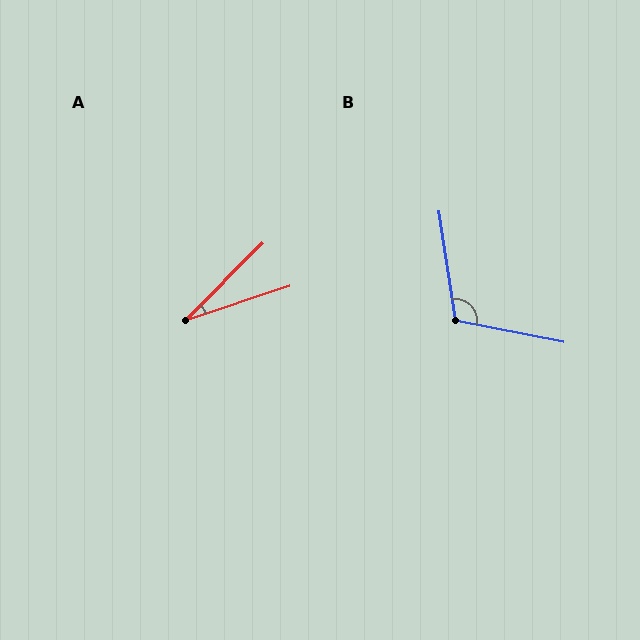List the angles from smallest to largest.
A (26°), B (110°).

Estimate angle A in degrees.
Approximately 26 degrees.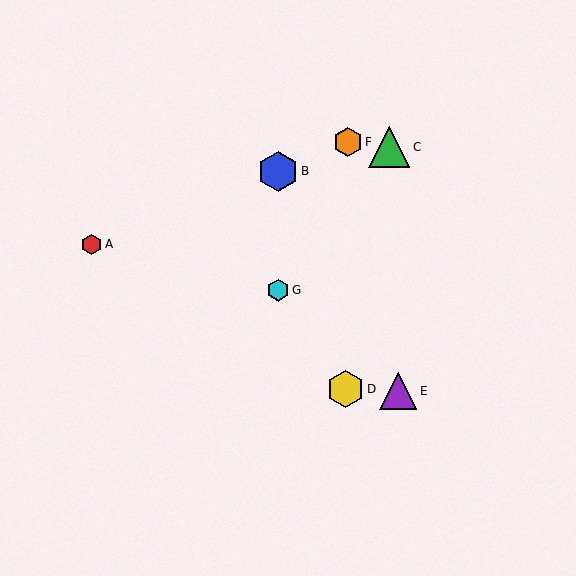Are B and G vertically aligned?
Yes, both are at x≈278.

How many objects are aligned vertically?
2 objects (B, G) are aligned vertically.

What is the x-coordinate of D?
Object D is at x≈345.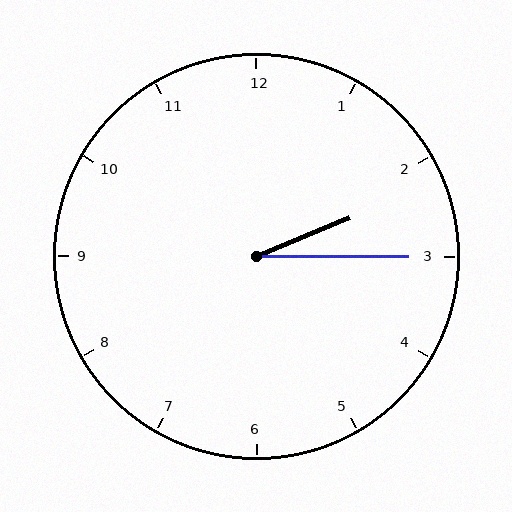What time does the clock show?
2:15.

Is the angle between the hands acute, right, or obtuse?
It is acute.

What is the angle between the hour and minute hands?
Approximately 22 degrees.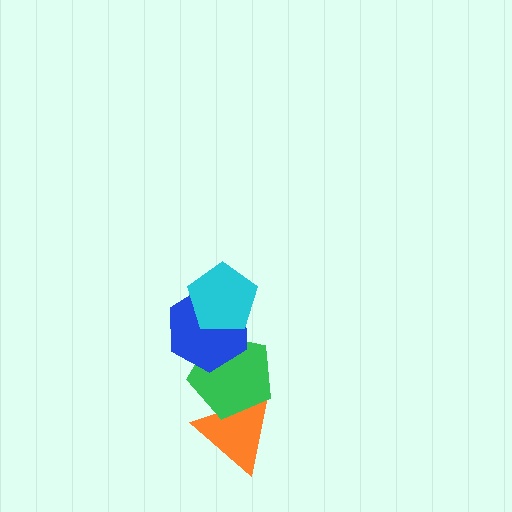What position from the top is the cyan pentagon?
The cyan pentagon is 1st from the top.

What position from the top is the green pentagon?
The green pentagon is 3rd from the top.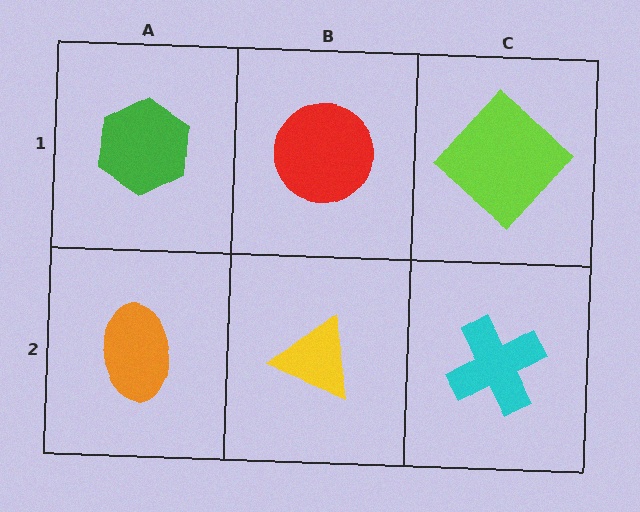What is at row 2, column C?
A cyan cross.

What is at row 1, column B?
A red circle.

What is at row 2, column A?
An orange ellipse.